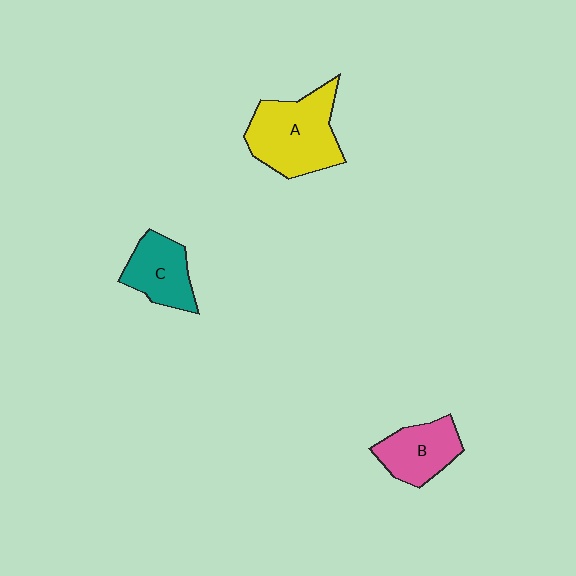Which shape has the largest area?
Shape A (yellow).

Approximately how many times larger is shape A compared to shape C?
Approximately 1.6 times.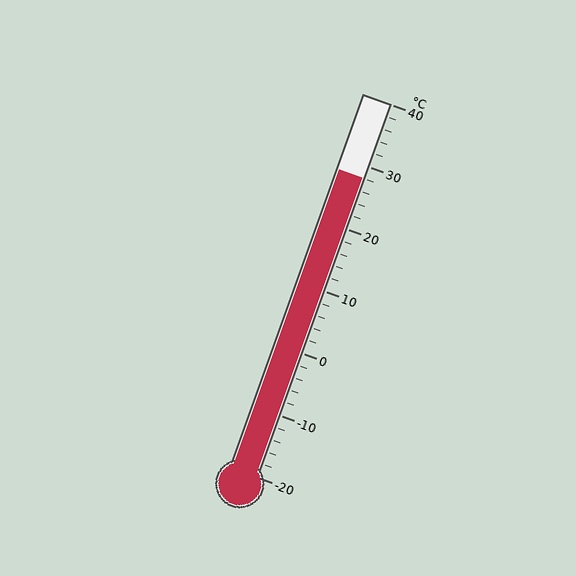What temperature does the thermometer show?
The thermometer shows approximately 28°C.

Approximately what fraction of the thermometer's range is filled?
The thermometer is filled to approximately 80% of its range.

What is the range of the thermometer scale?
The thermometer scale ranges from -20°C to 40°C.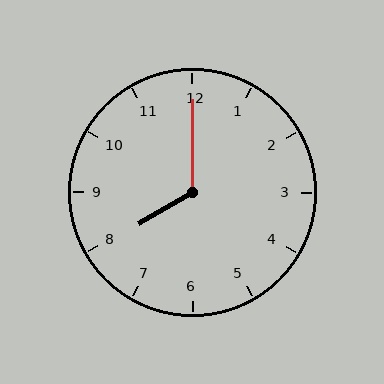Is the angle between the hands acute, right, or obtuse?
It is obtuse.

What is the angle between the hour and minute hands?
Approximately 120 degrees.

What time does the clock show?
8:00.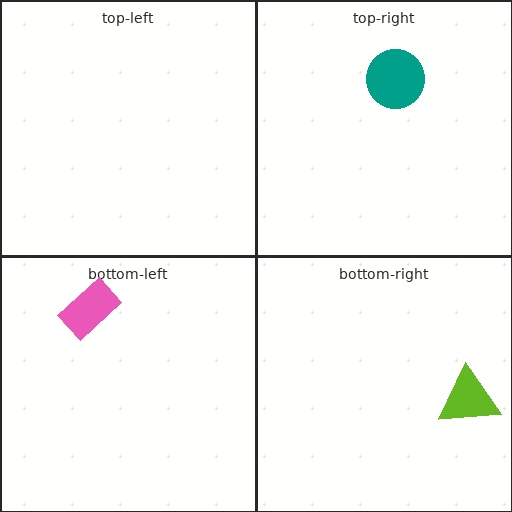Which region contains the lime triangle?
The bottom-right region.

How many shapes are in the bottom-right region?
1.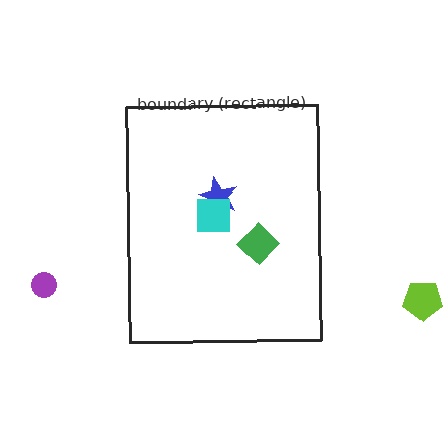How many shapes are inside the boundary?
3 inside, 2 outside.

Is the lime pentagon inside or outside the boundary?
Outside.